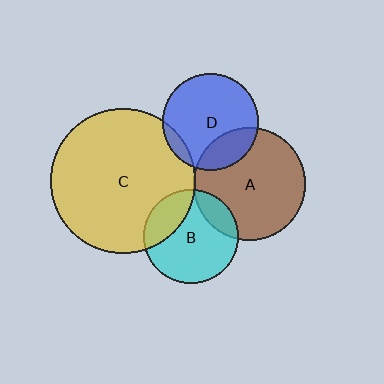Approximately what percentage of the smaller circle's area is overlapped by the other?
Approximately 25%.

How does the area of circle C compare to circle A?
Approximately 1.7 times.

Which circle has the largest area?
Circle C (yellow).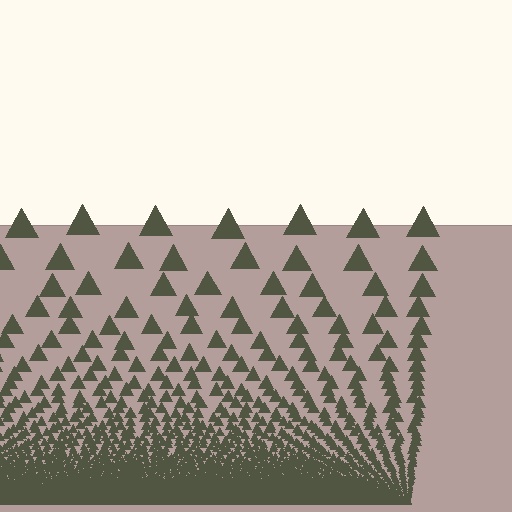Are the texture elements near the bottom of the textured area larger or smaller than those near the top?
Smaller. The gradient is inverted — elements near the bottom are smaller and denser.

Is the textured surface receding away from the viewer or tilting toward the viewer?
The surface appears to tilt toward the viewer. Texture elements get larger and sparser toward the top.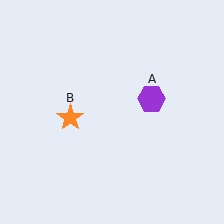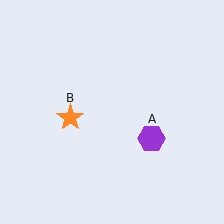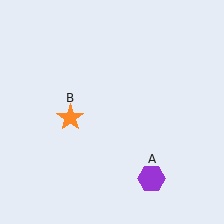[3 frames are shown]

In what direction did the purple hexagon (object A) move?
The purple hexagon (object A) moved down.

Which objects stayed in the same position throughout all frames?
Orange star (object B) remained stationary.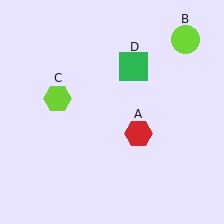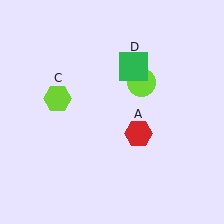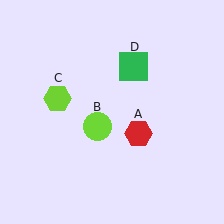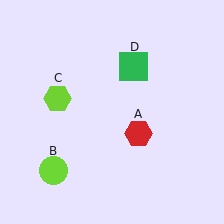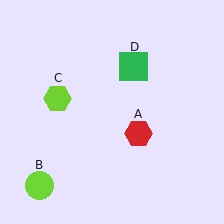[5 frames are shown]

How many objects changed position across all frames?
1 object changed position: lime circle (object B).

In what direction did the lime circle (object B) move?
The lime circle (object B) moved down and to the left.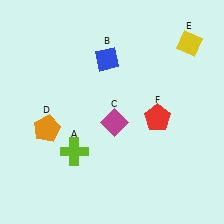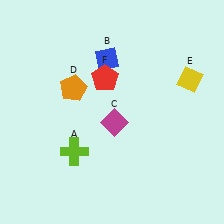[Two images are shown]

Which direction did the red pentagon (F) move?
The red pentagon (F) moved left.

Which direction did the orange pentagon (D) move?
The orange pentagon (D) moved up.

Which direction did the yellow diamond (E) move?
The yellow diamond (E) moved down.